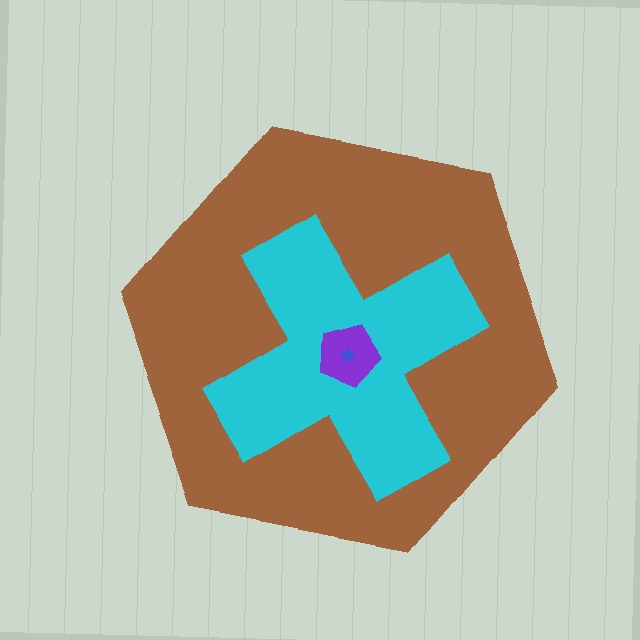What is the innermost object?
The blue star.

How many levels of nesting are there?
4.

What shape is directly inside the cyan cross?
The purple pentagon.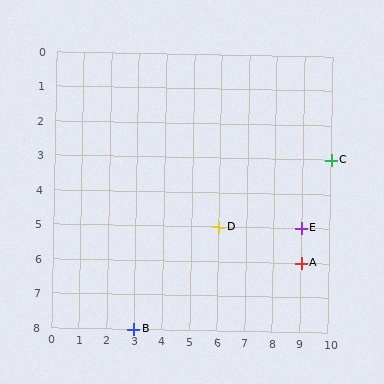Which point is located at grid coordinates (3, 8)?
Point B is at (3, 8).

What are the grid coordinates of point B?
Point B is at grid coordinates (3, 8).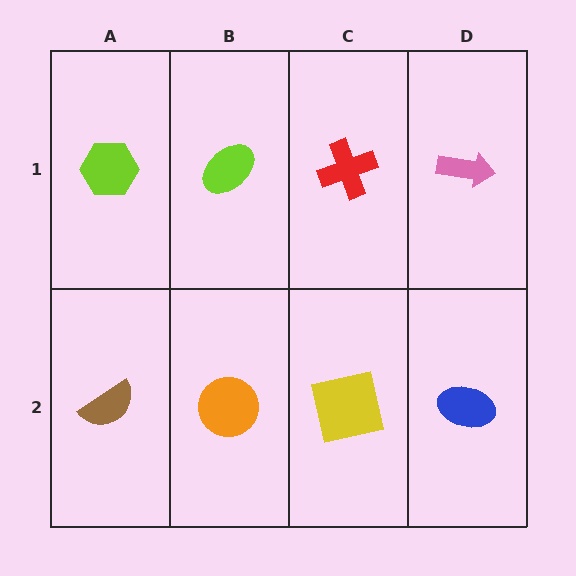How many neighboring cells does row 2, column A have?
2.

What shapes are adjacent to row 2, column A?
A lime hexagon (row 1, column A), an orange circle (row 2, column B).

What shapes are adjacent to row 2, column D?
A pink arrow (row 1, column D), a yellow square (row 2, column C).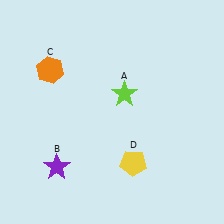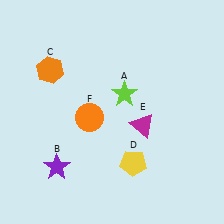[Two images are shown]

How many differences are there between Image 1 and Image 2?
There are 2 differences between the two images.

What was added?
A magenta triangle (E), an orange circle (F) were added in Image 2.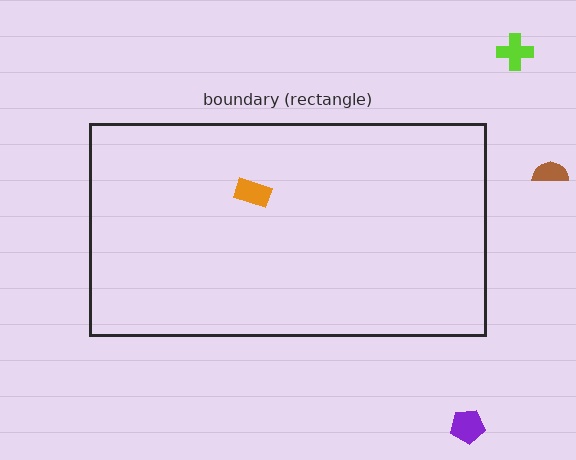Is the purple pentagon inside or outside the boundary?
Outside.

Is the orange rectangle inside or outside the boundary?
Inside.